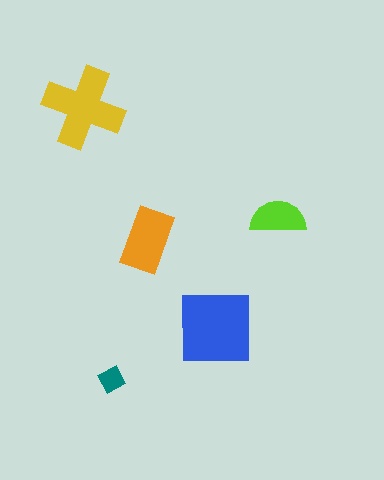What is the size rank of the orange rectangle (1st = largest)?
3rd.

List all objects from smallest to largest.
The teal diamond, the lime semicircle, the orange rectangle, the yellow cross, the blue square.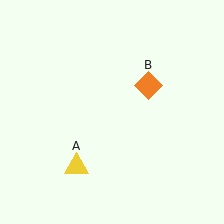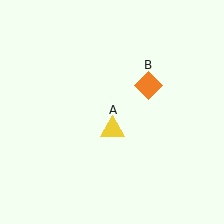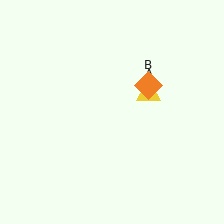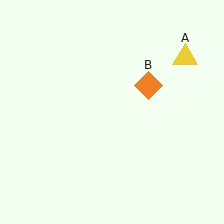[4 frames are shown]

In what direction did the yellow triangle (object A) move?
The yellow triangle (object A) moved up and to the right.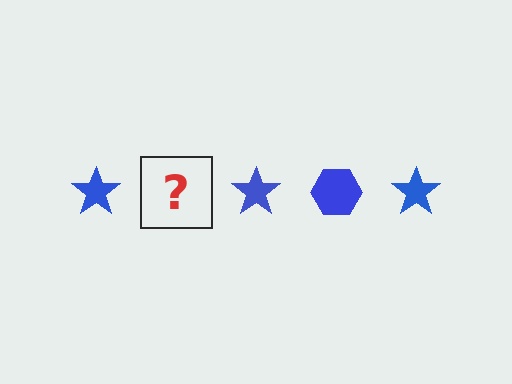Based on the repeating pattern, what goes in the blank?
The blank should be a blue hexagon.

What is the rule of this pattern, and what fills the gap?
The rule is that the pattern cycles through star, hexagon shapes in blue. The gap should be filled with a blue hexagon.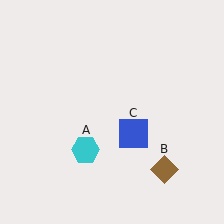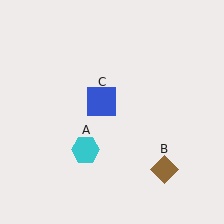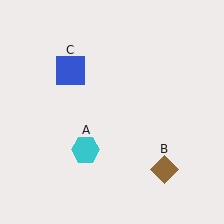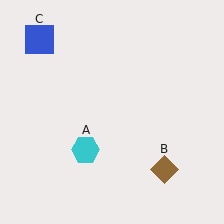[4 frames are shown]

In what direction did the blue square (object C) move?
The blue square (object C) moved up and to the left.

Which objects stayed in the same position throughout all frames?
Cyan hexagon (object A) and brown diamond (object B) remained stationary.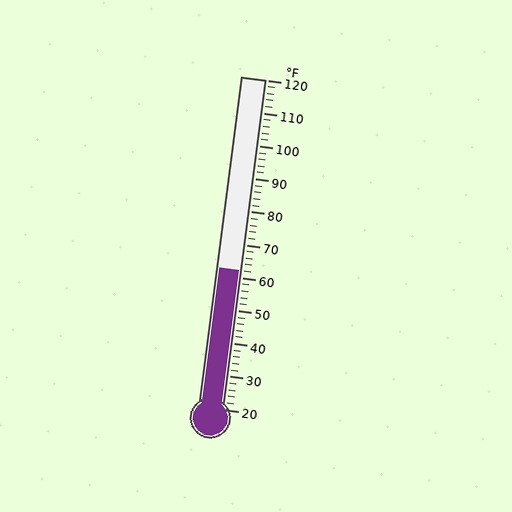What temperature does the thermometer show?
The thermometer shows approximately 62°F.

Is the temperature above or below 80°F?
The temperature is below 80°F.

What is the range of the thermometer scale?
The thermometer scale ranges from 20°F to 120°F.